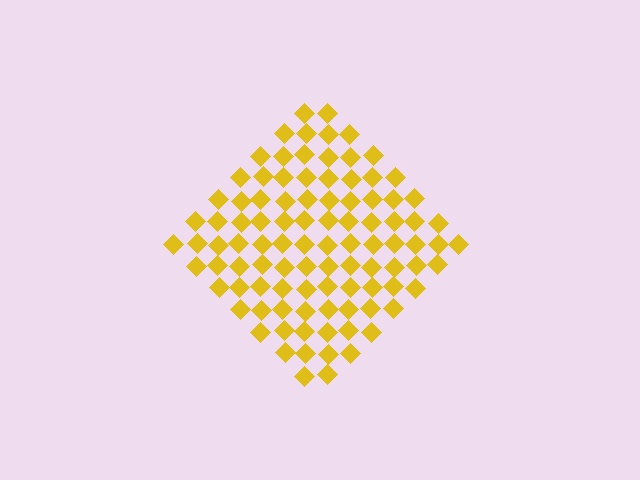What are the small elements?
The small elements are diamonds.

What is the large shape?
The large shape is a diamond.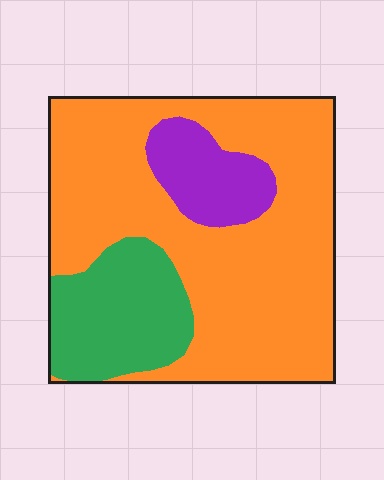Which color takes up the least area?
Purple, at roughly 10%.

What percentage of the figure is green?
Green covers 20% of the figure.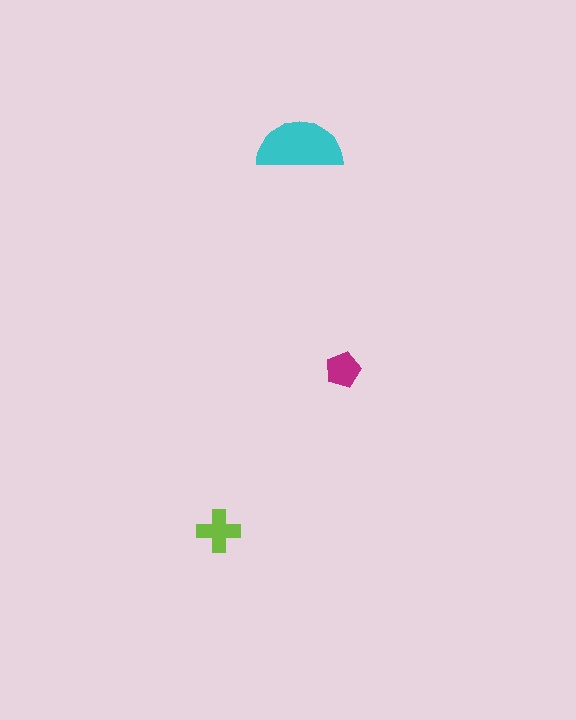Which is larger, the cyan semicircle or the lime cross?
The cyan semicircle.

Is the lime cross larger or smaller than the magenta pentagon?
Larger.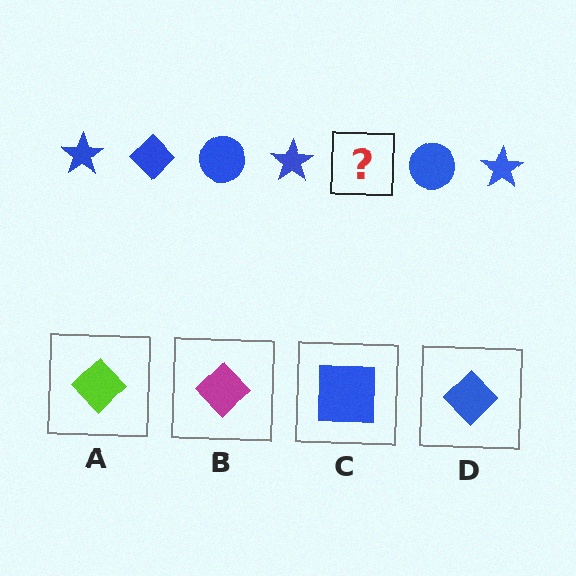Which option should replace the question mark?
Option D.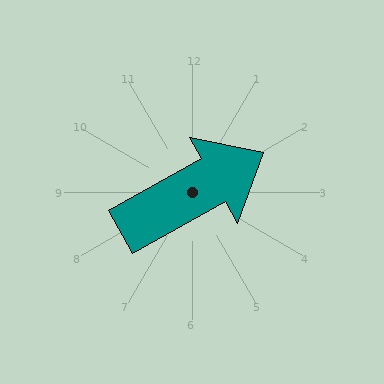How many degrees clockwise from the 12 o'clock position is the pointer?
Approximately 61 degrees.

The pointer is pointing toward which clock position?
Roughly 2 o'clock.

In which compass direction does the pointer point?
Northeast.